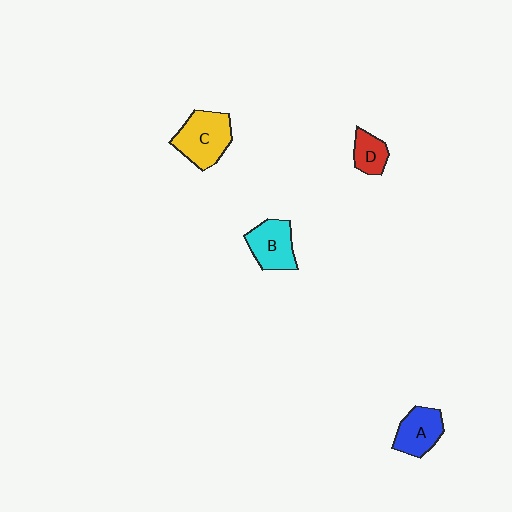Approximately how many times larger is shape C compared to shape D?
Approximately 2.0 times.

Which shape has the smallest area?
Shape D (red).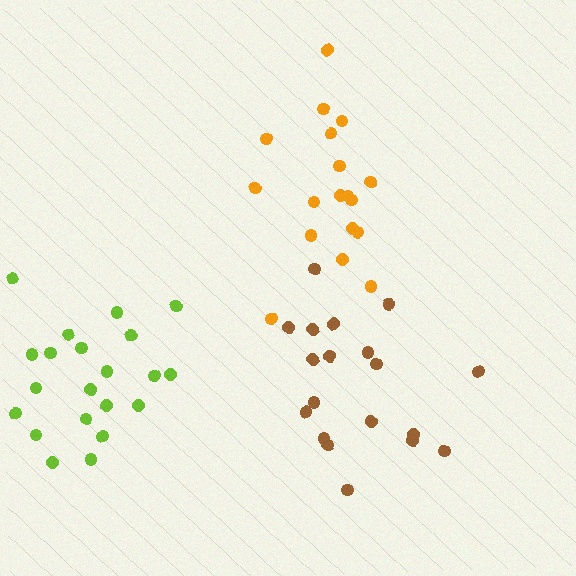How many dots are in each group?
Group 1: 18 dots, Group 2: 19 dots, Group 3: 21 dots (58 total).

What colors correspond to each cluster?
The clusters are colored: orange, brown, lime.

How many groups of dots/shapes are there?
There are 3 groups.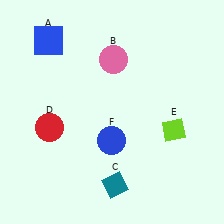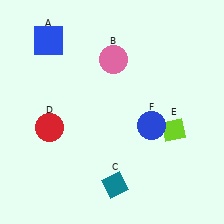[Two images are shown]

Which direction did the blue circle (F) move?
The blue circle (F) moved right.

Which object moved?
The blue circle (F) moved right.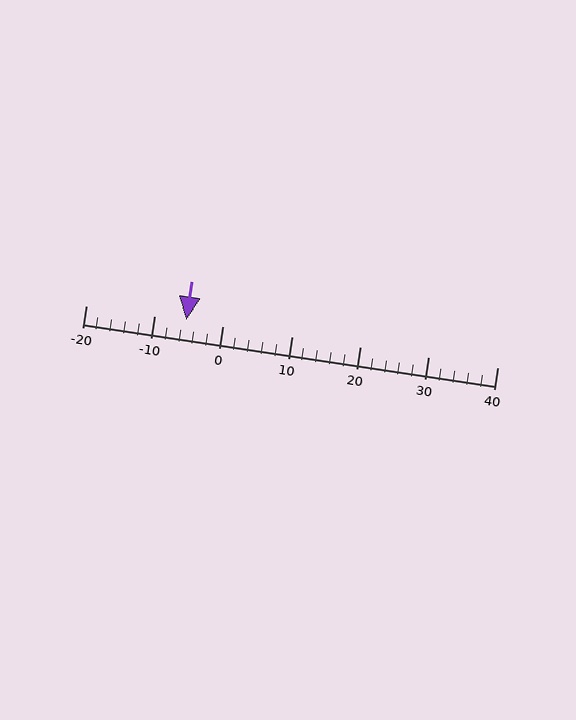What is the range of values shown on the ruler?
The ruler shows values from -20 to 40.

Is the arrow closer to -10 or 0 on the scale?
The arrow is closer to -10.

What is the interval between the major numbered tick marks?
The major tick marks are spaced 10 units apart.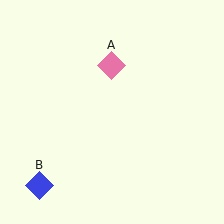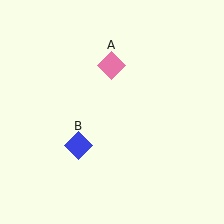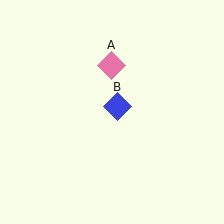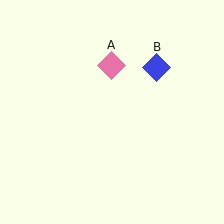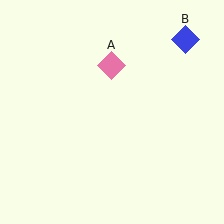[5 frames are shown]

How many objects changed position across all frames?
1 object changed position: blue diamond (object B).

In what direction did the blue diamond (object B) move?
The blue diamond (object B) moved up and to the right.